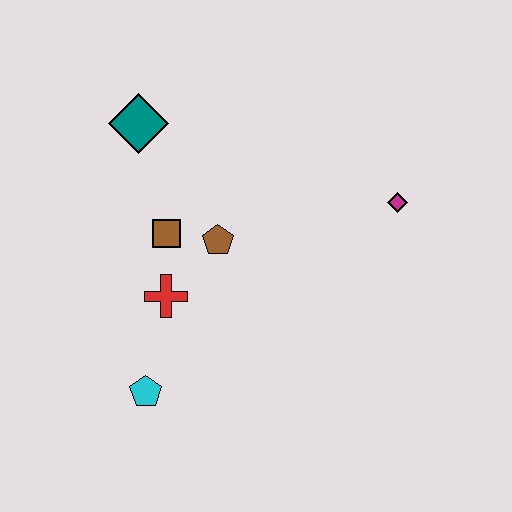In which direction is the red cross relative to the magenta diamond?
The red cross is to the left of the magenta diamond.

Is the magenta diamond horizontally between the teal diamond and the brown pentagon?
No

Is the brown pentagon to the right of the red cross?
Yes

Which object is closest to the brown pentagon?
The brown square is closest to the brown pentagon.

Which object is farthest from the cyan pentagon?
The magenta diamond is farthest from the cyan pentagon.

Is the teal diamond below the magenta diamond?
No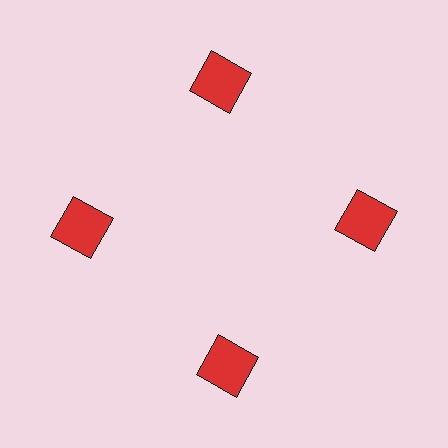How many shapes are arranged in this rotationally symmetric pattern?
There are 4 shapes, arranged in 4 groups of 1.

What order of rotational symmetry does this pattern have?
This pattern has 4-fold rotational symmetry.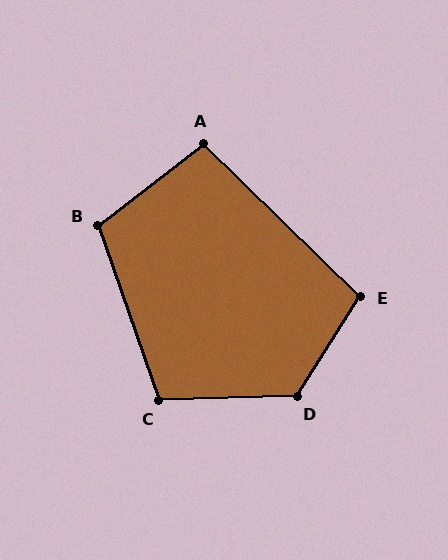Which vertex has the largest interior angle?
D, at approximately 124 degrees.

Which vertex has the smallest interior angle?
A, at approximately 98 degrees.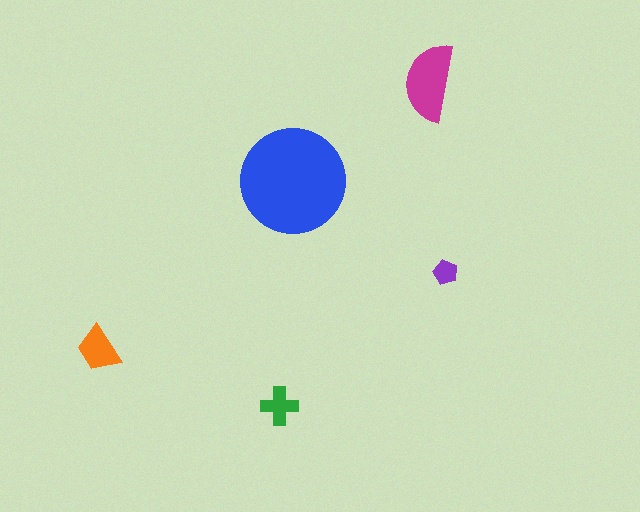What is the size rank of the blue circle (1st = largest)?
1st.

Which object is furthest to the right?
The purple pentagon is rightmost.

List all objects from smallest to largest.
The purple pentagon, the green cross, the orange trapezoid, the magenta semicircle, the blue circle.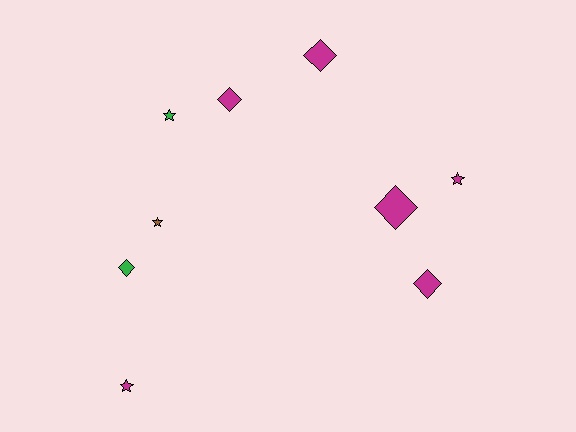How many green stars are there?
There is 1 green star.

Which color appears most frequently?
Magenta, with 6 objects.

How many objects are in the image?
There are 9 objects.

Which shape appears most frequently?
Diamond, with 5 objects.